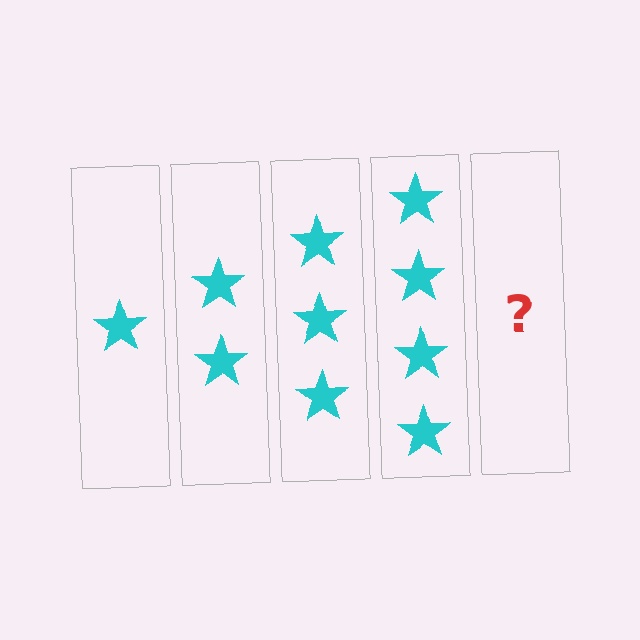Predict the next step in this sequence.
The next step is 5 stars.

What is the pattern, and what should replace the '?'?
The pattern is that each step adds one more star. The '?' should be 5 stars.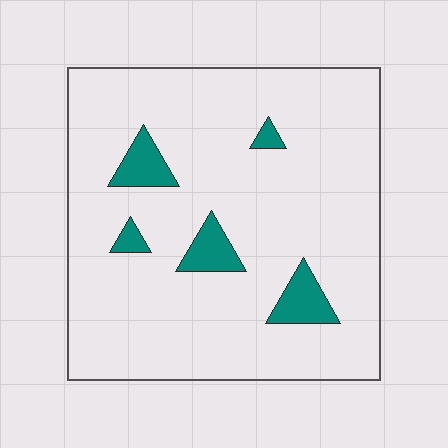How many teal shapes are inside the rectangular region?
5.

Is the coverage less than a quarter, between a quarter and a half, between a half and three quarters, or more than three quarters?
Less than a quarter.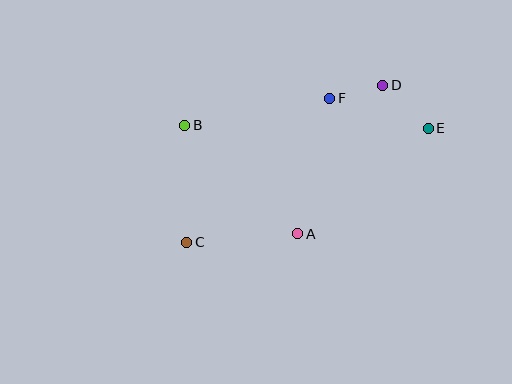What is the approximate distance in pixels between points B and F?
The distance between B and F is approximately 148 pixels.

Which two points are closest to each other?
Points D and F are closest to each other.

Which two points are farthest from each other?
Points C and E are farthest from each other.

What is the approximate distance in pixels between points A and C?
The distance between A and C is approximately 111 pixels.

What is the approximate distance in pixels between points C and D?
The distance between C and D is approximately 251 pixels.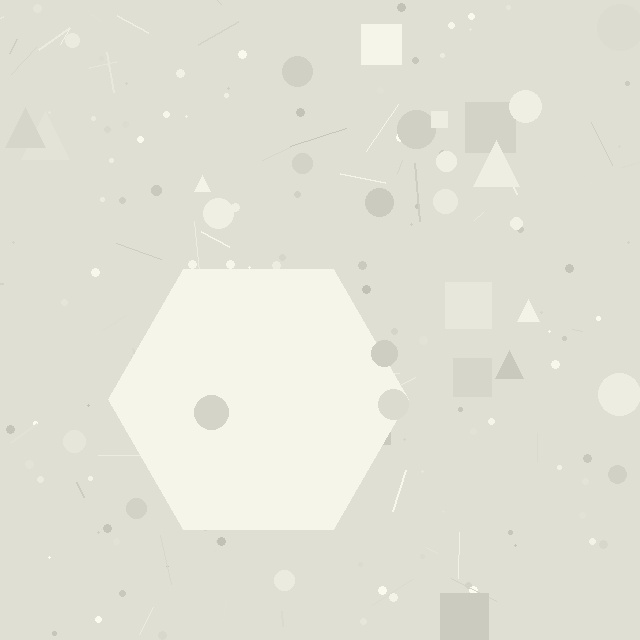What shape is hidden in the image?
A hexagon is hidden in the image.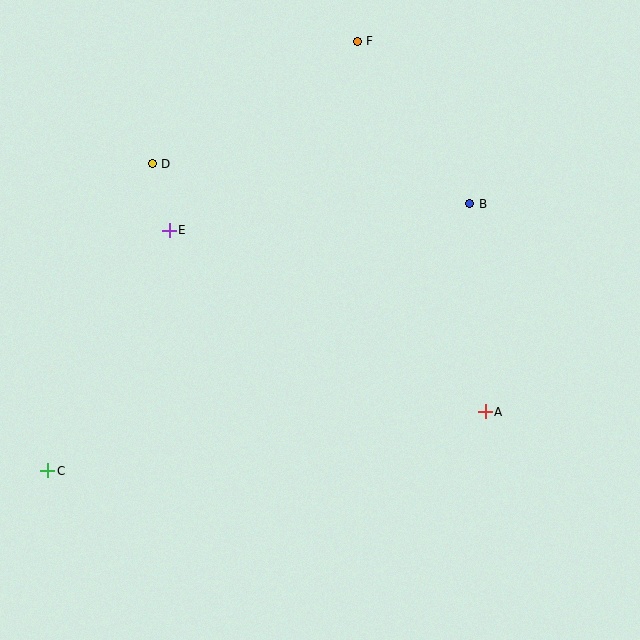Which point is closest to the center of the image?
Point E at (169, 230) is closest to the center.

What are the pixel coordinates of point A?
Point A is at (485, 412).